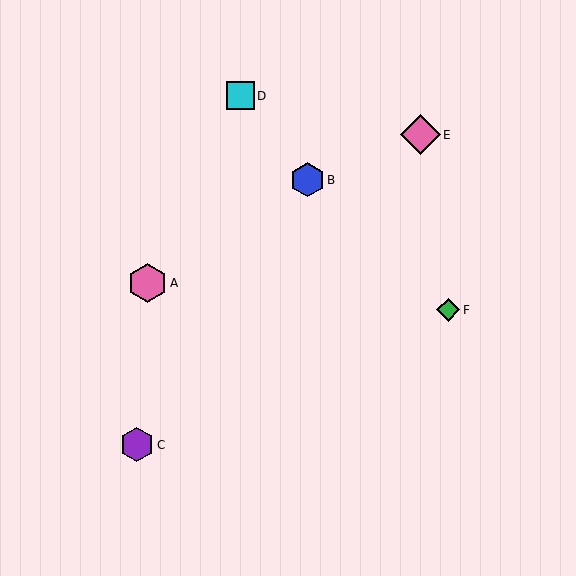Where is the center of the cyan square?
The center of the cyan square is at (240, 96).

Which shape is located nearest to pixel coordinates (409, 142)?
The pink diamond (labeled E) at (420, 135) is nearest to that location.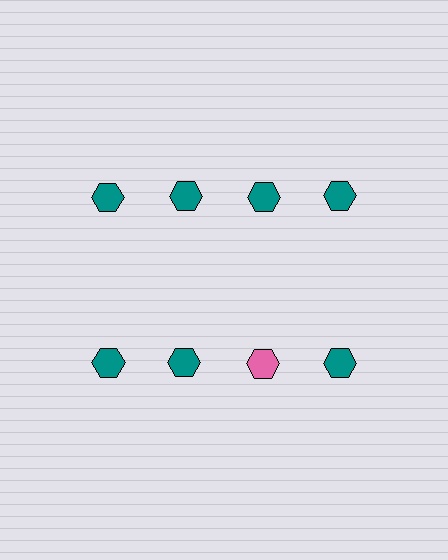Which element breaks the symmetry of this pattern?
The pink hexagon in the second row, center column breaks the symmetry. All other shapes are teal hexagons.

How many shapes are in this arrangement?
There are 8 shapes arranged in a grid pattern.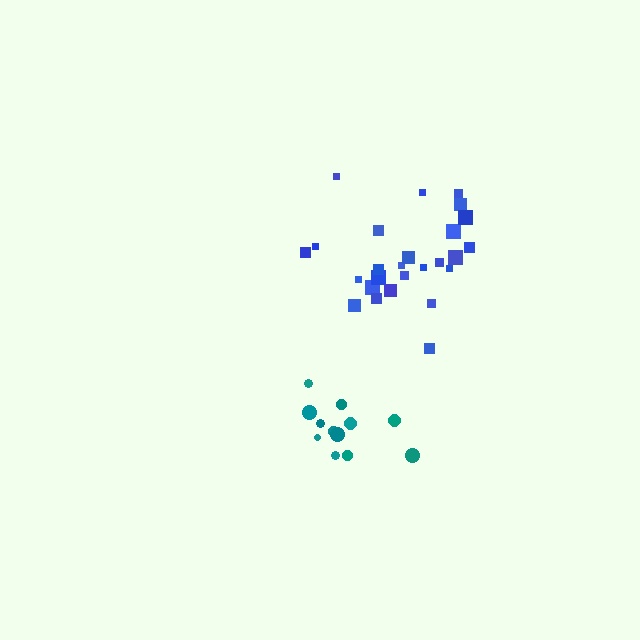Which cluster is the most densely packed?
Teal.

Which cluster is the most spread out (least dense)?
Blue.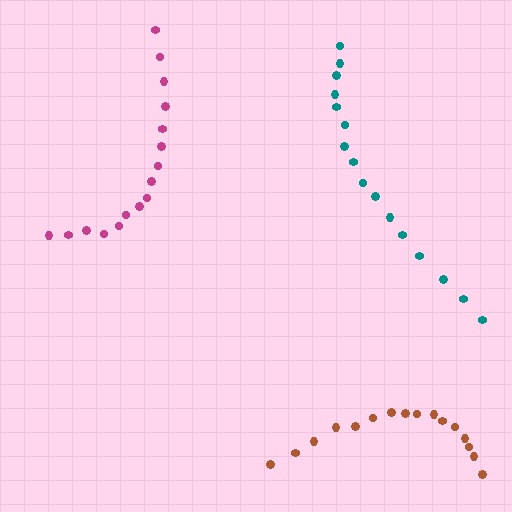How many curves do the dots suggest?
There are 3 distinct paths.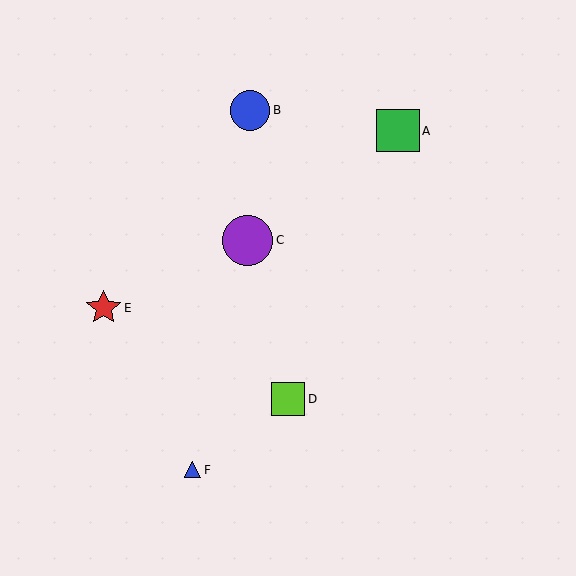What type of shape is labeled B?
Shape B is a blue circle.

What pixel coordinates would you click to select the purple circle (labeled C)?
Click at (248, 240) to select the purple circle C.